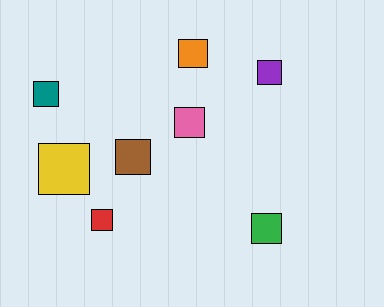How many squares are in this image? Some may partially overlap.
There are 8 squares.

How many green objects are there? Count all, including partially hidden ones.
There is 1 green object.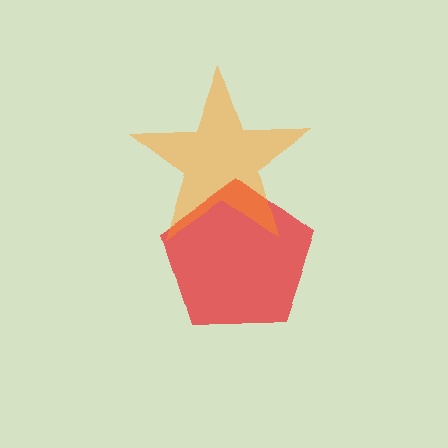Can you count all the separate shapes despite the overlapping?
Yes, there are 2 separate shapes.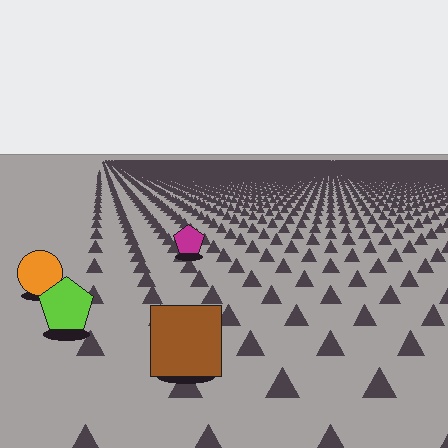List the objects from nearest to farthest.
From nearest to farthest: the brown square, the lime pentagon, the orange circle, the magenta pentagon.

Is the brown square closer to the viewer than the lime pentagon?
Yes. The brown square is closer — you can tell from the texture gradient: the ground texture is coarser near it.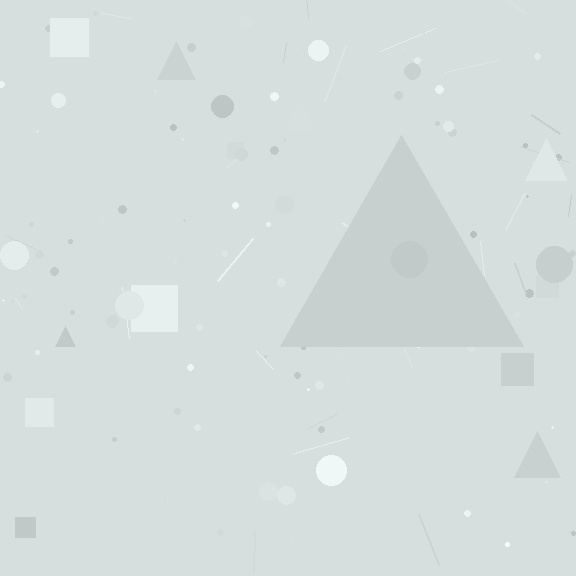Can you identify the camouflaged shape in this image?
The camouflaged shape is a triangle.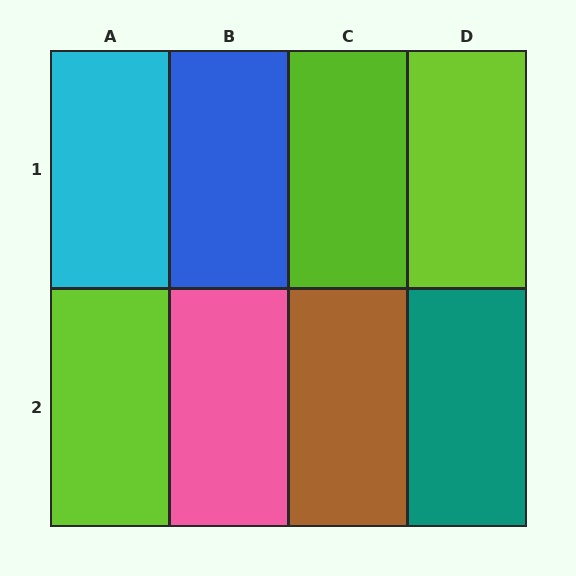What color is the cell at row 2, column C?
Brown.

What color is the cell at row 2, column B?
Pink.